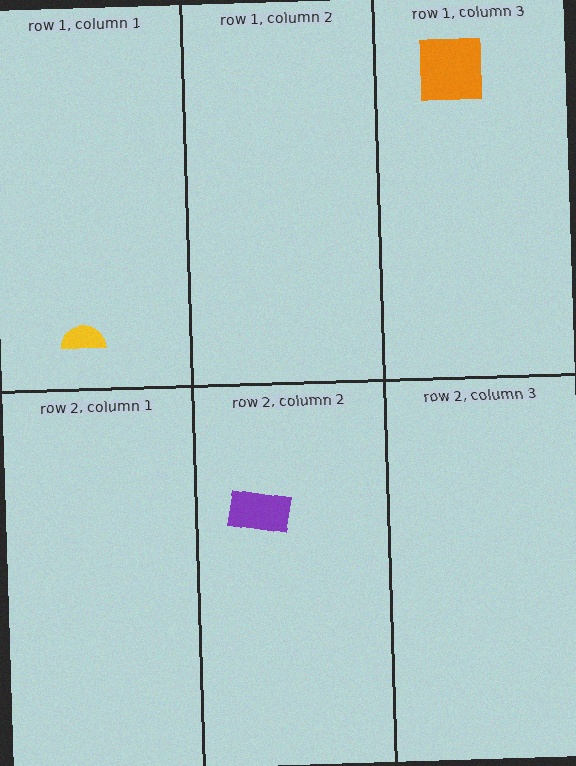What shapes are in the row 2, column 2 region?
The purple rectangle.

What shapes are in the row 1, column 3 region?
The orange square.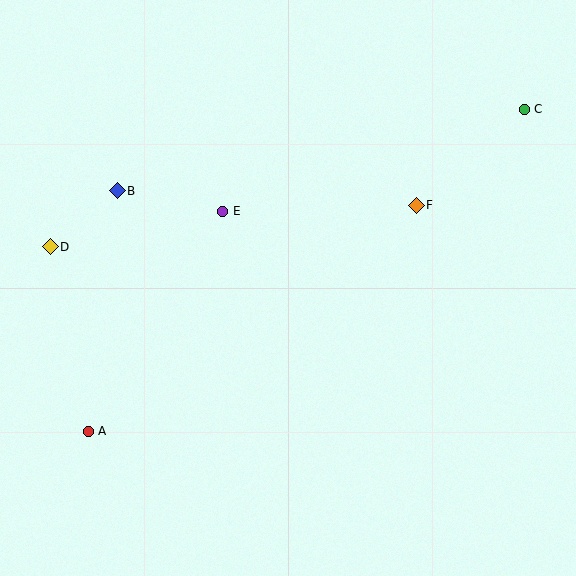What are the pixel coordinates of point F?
Point F is at (416, 205).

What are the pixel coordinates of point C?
Point C is at (524, 109).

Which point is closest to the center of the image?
Point E at (223, 212) is closest to the center.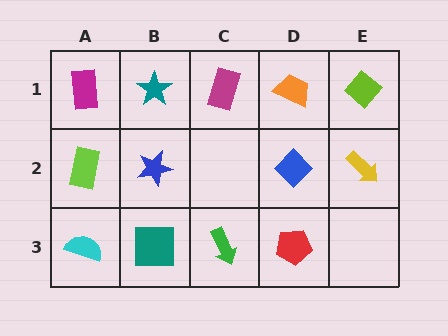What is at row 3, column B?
A teal square.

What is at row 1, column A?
A magenta rectangle.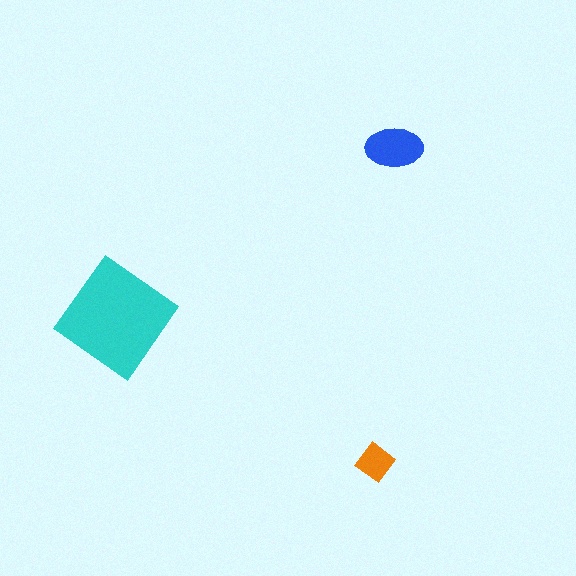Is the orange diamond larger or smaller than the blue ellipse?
Smaller.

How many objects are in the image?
There are 3 objects in the image.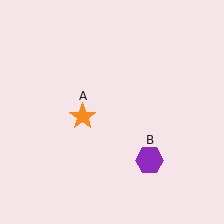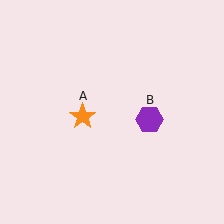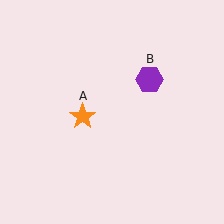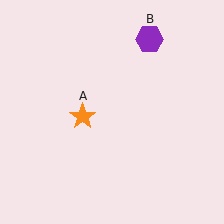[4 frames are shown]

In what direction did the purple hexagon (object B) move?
The purple hexagon (object B) moved up.